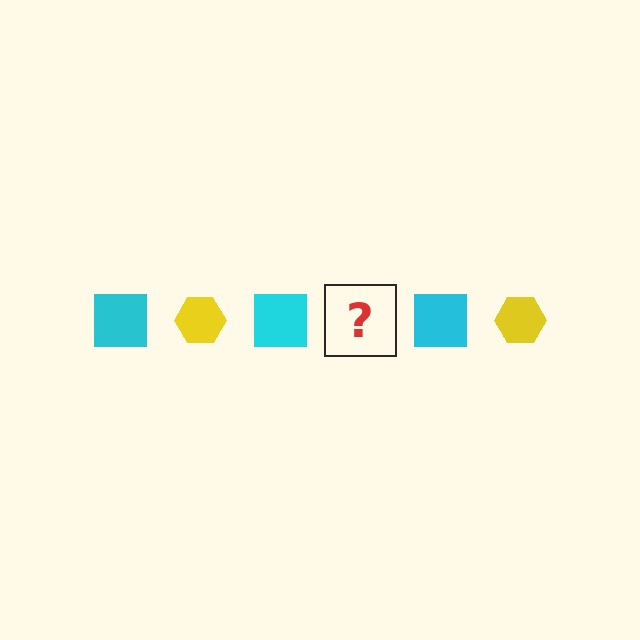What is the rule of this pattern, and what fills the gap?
The rule is that the pattern alternates between cyan square and yellow hexagon. The gap should be filled with a yellow hexagon.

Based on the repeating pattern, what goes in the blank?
The blank should be a yellow hexagon.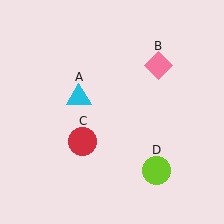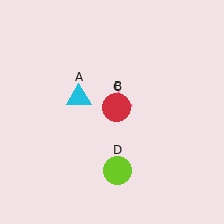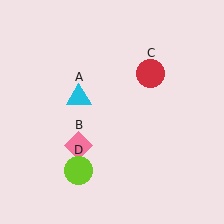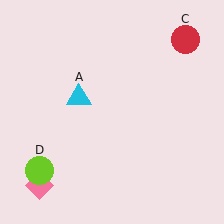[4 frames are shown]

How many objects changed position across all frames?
3 objects changed position: pink diamond (object B), red circle (object C), lime circle (object D).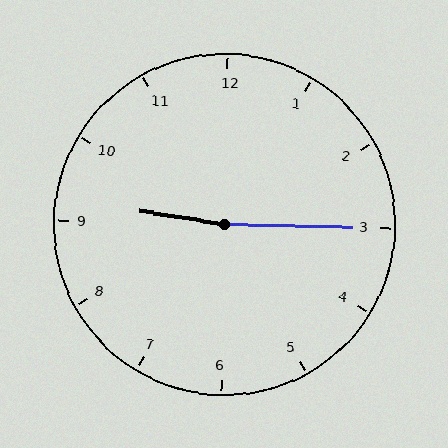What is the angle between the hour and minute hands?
Approximately 172 degrees.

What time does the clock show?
9:15.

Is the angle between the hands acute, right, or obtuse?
It is obtuse.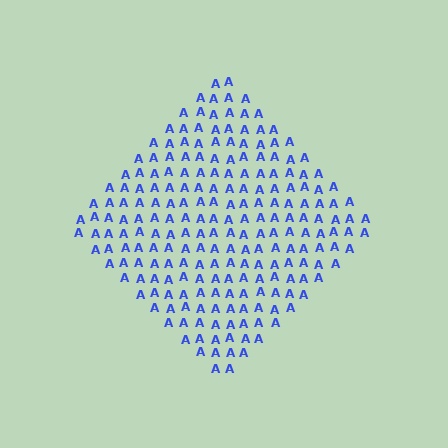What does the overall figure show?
The overall figure shows a diamond.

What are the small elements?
The small elements are letter A's.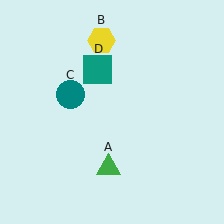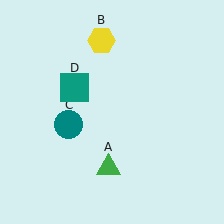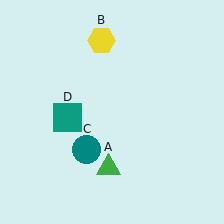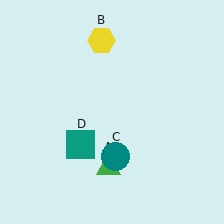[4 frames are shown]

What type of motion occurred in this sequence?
The teal circle (object C), teal square (object D) rotated counterclockwise around the center of the scene.